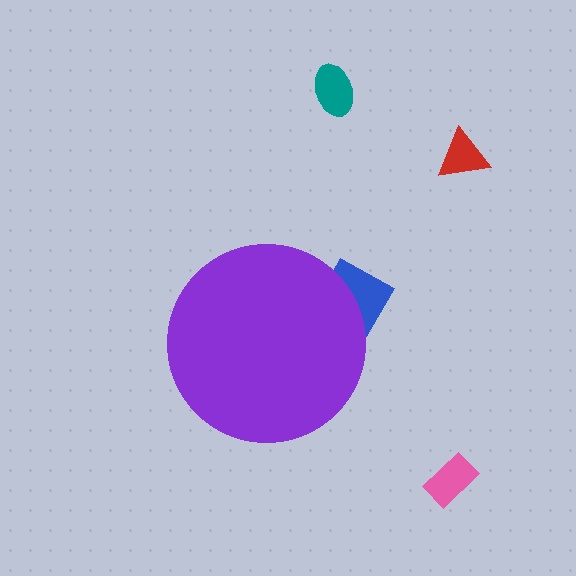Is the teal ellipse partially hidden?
No, the teal ellipse is fully visible.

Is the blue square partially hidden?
Yes, the blue square is partially hidden behind the purple circle.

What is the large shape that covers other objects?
A purple circle.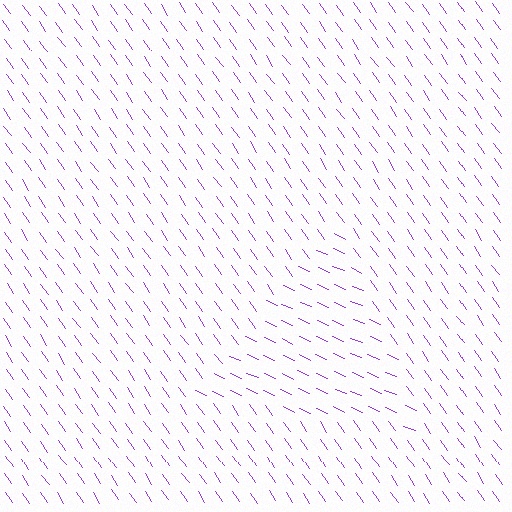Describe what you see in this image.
The image is filled with small purple line segments. A triangle region in the image has lines oriented differently from the surrounding lines, creating a visible texture boundary.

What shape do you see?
I see a triangle.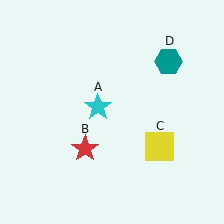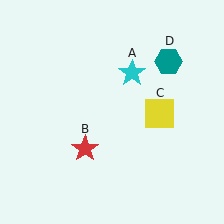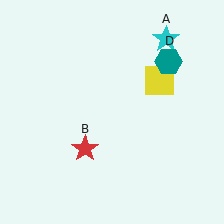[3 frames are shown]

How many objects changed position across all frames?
2 objects changed position: cyan star (object A), yellow square (object C).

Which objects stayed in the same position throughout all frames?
Red star (object B) and teal hexagon (object D) remained stationary.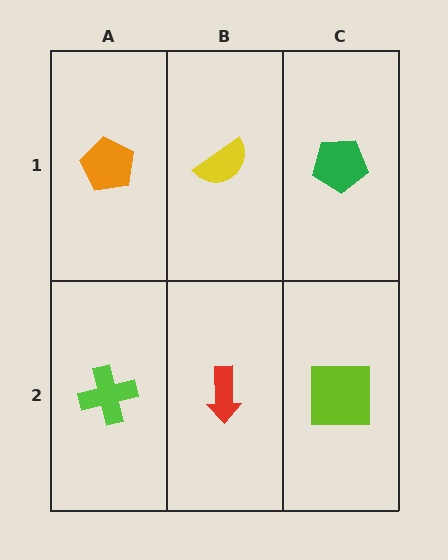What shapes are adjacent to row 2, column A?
An orange pentagon (row 1, column A), a red arrow (row 2, column B).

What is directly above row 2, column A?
An orange pentagon.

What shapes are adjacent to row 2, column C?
A green pentagon (row 1, column C), a red arrow (row 2, column B).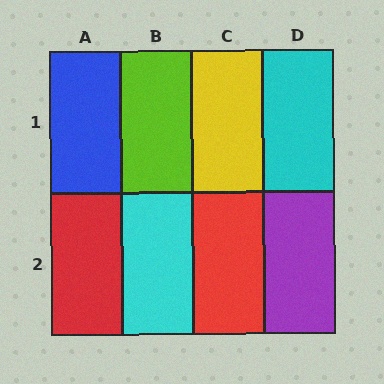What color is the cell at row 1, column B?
Lime.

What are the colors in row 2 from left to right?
Red, cyan, red, purple.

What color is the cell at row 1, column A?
Blue.